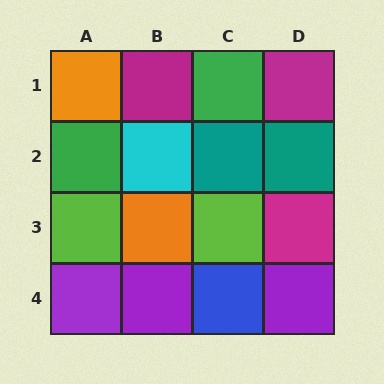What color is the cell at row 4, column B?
Purple.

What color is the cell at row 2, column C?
Teal.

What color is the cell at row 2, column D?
Teal.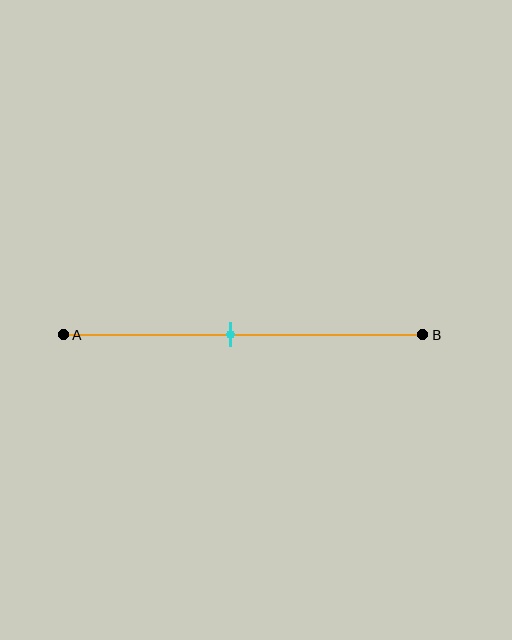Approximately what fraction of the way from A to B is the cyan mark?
The cyan mark is approximately 45% of the way from A to B.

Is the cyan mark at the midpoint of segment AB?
No, the mark is at about 45% from A, not at the 50% midpoint.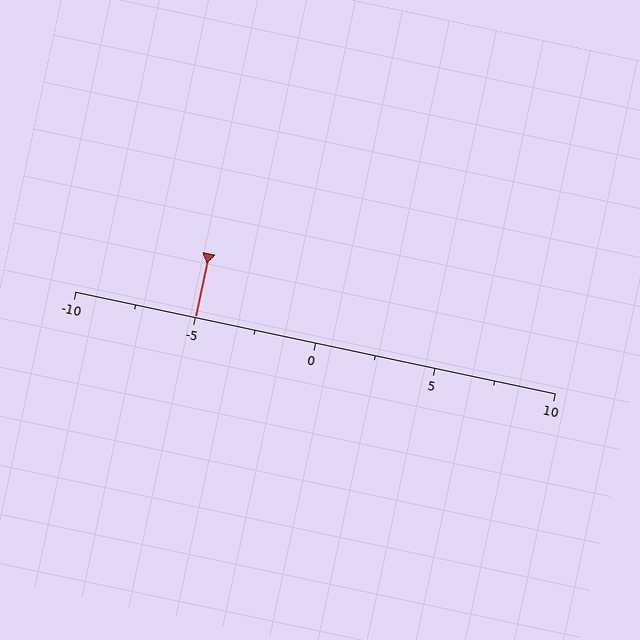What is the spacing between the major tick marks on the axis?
The major ticks are spaced 5 apart.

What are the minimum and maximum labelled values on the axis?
The axis runs from -10 to 10.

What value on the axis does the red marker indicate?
The marker indicates approximately -5.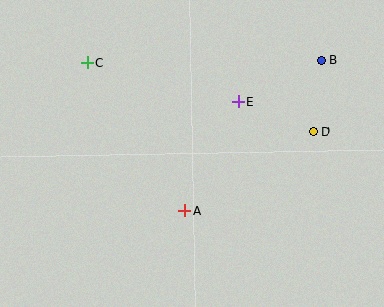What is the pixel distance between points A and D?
The distance between A and D is 151 pixels.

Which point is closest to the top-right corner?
Point B is closest to the top-right corner.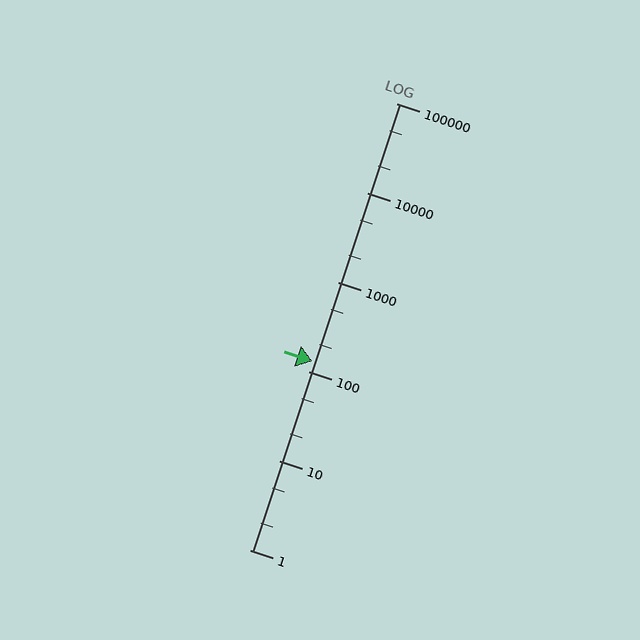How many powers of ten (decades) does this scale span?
The scale spans 5 decades, from 1 to 100000.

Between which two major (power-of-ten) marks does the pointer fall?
The pointer is between 100 and 1000.